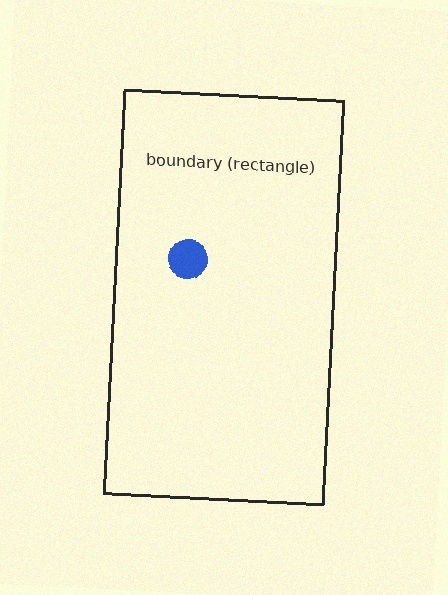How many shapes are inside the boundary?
1 inside, 0 outside.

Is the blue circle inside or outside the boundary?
Inside.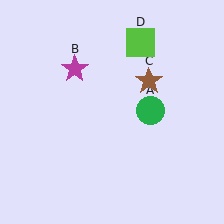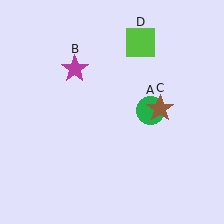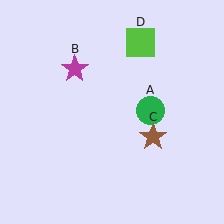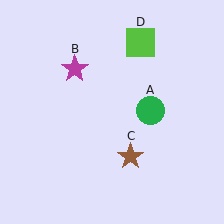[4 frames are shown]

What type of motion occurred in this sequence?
The brown star (object C) rotated clockwise around the center of the scene.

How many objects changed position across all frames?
1 object changed position: brown star (object C).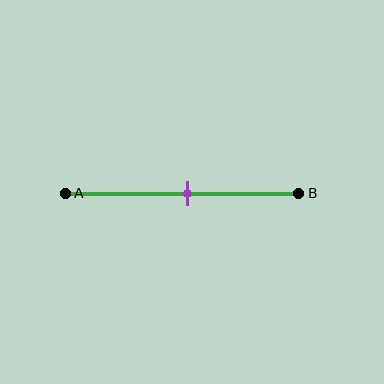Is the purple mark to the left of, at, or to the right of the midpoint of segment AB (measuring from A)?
The purple mark is approximately at the midpoint of segment AB.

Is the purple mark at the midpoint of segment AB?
Yes, the mark is approximately at the midpoint.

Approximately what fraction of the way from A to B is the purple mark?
The purple mark is approximately 50% of the way from A to B.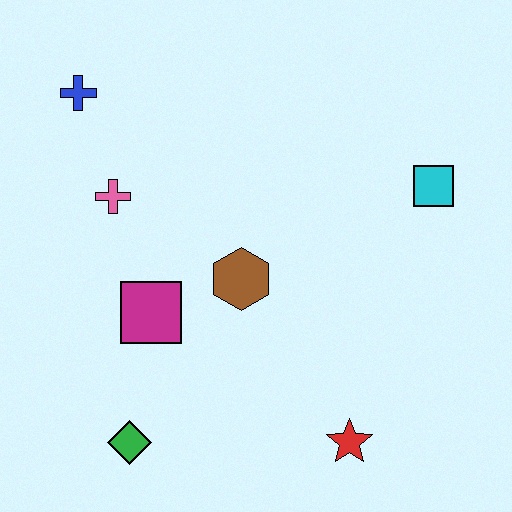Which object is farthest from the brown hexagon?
The blue cross is farthest from the brown hexagon.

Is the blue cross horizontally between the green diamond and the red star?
No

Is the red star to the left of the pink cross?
No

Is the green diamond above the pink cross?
No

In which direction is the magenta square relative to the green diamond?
The magenta square is above the green diamond.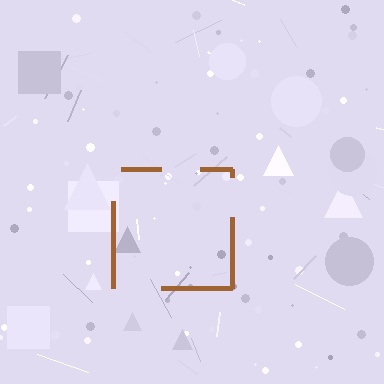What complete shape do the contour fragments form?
The contour fragments form a square.